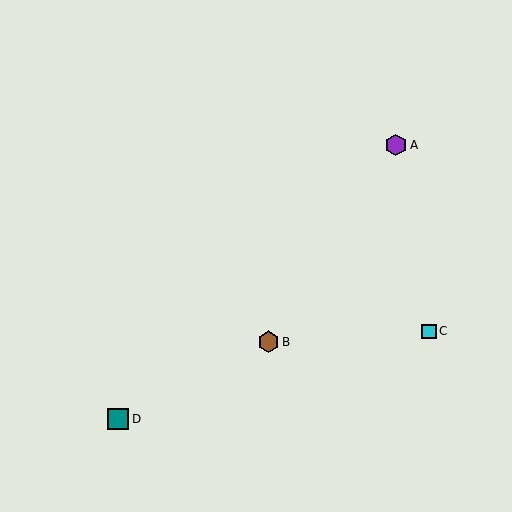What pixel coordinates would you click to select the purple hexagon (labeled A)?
Click at (396, 145) to select the purple hexagon A.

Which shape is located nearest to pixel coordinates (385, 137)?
The purple hexagon (labeled A) at (396, 145) is nearest to that location.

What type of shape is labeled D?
Shape D is a teal square.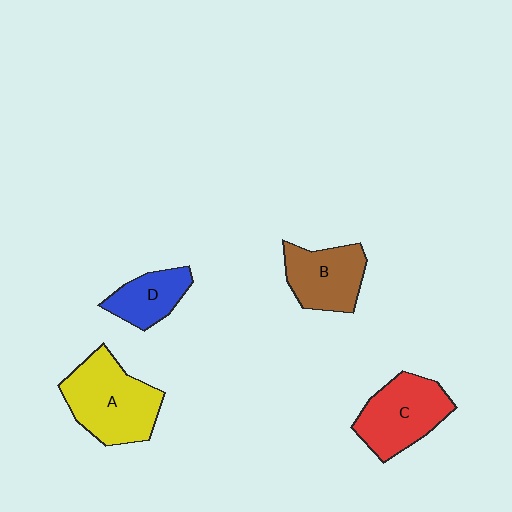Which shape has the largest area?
Shape A (yellow).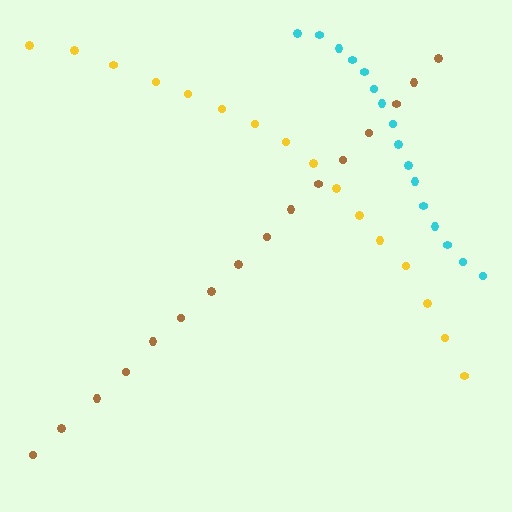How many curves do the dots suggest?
There are 3 distinct paths.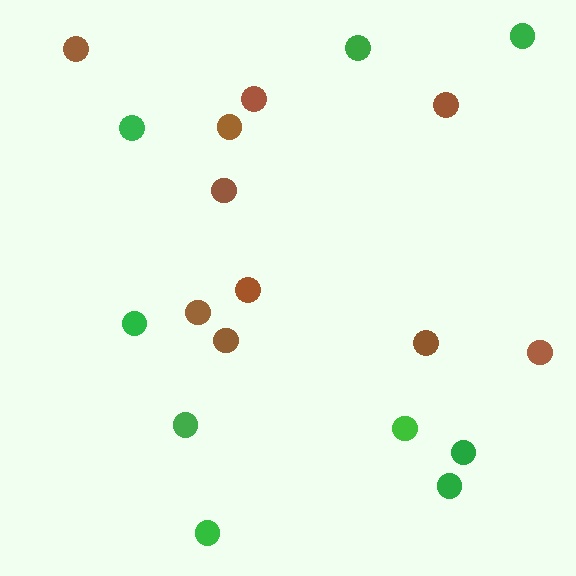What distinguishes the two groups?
There are 2 groups: one group of brown circles (10) and one group of green circles (9).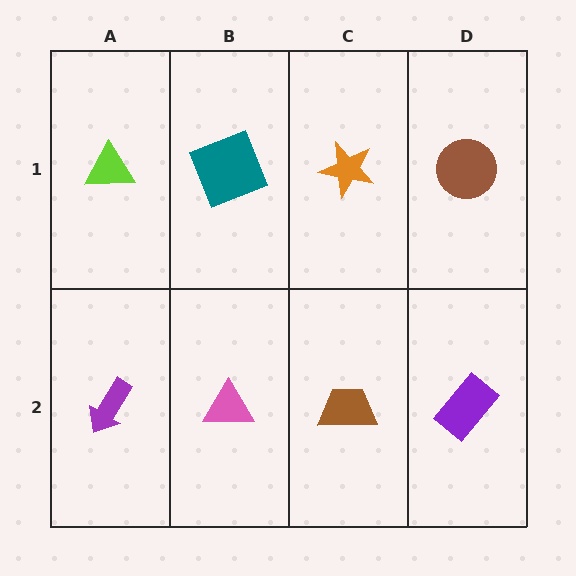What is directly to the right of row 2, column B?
A brown trapezoid.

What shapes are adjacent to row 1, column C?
A brown trapezoid (row 2, column C), a teal square (row 1, column B), a brown circle (row 1, column D).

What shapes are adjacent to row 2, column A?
A lime triangle (row 1, column A), a pink triangle (row 2, column B).